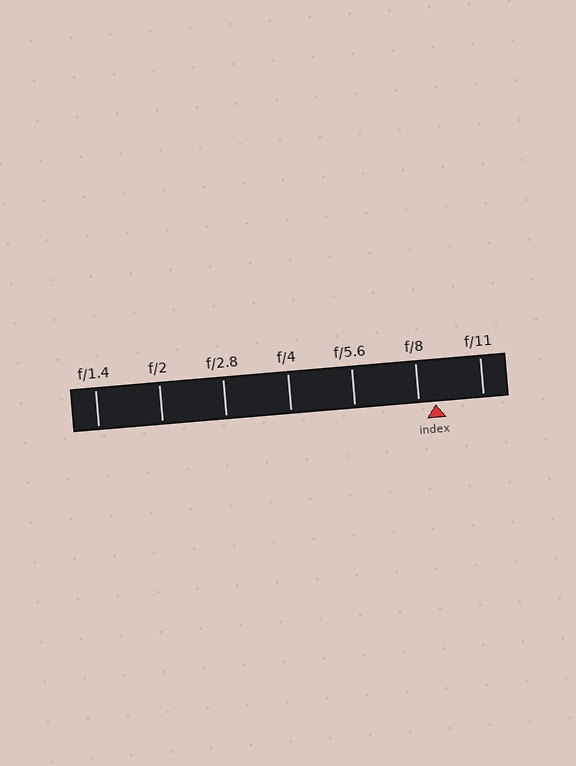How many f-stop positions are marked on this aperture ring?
There are 7 f-stop positions marked.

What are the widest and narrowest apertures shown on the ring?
The widest aperture shown is f/1.4 and the narrowest is f/11.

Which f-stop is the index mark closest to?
The index mark is closest to f/8.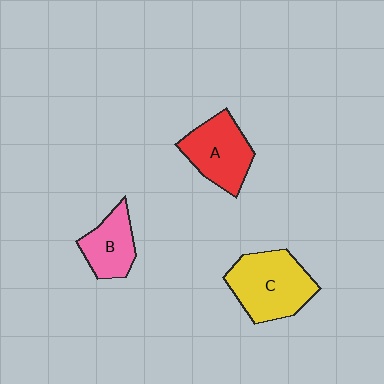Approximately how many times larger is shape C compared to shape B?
Approximately 1.6 times.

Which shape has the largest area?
Shape C (yellow).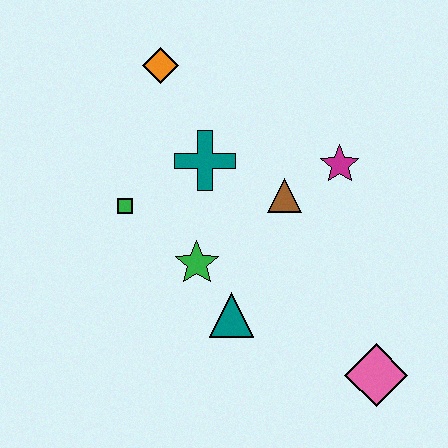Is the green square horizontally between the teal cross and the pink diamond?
No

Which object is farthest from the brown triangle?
The pink diamond is farthest from the brown triangle.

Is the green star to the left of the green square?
No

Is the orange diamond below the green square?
No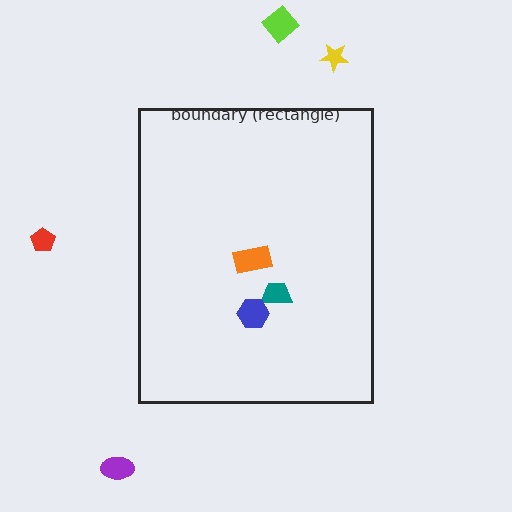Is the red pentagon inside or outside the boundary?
Outside.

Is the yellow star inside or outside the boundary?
Outside.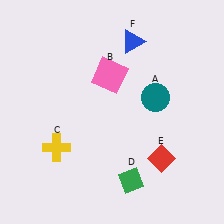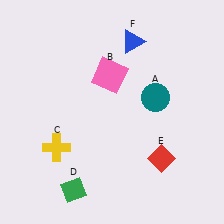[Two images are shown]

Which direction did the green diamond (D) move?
The green diamond (D) moved left.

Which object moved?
The green diamond (D) moved left.